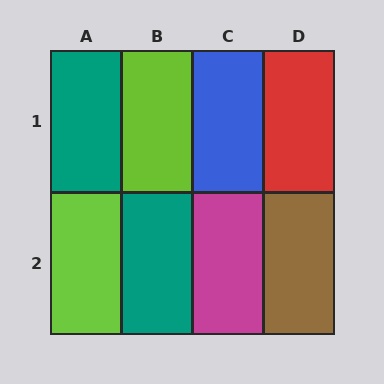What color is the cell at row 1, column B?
Lime.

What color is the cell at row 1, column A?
Teal.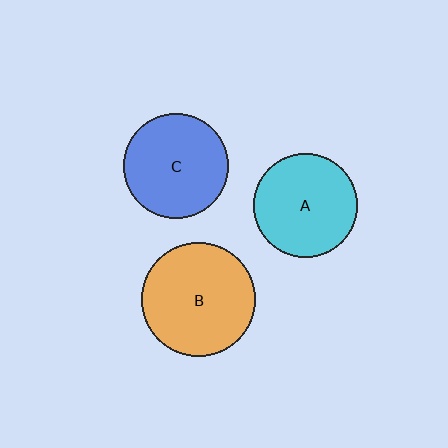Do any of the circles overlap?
No, none of the circles overlap.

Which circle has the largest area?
Circle B (orange).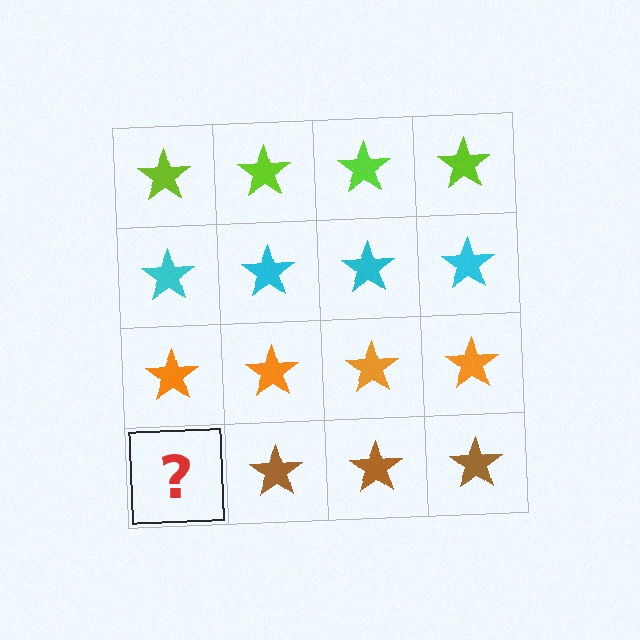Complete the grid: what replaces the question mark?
The question mark should be replaced with a brown star.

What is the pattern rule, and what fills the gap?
The rule is that each row has a consistent color. The gap should be filled with a brown star.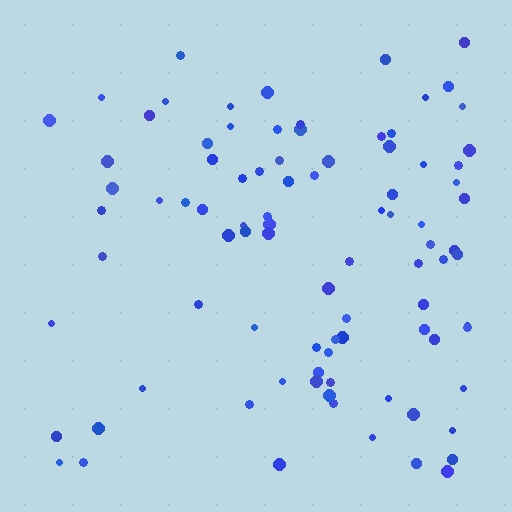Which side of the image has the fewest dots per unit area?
The left.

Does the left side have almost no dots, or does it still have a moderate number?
Still a moderate number, just noticeably fewer than the right.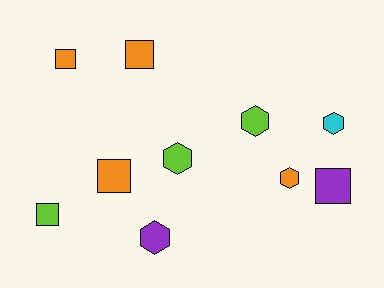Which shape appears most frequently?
Hexagon, with 5 objects.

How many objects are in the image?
There are 10 objects.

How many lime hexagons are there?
There are 2 lime hexagons.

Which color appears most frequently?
Orange, with 4 objects.